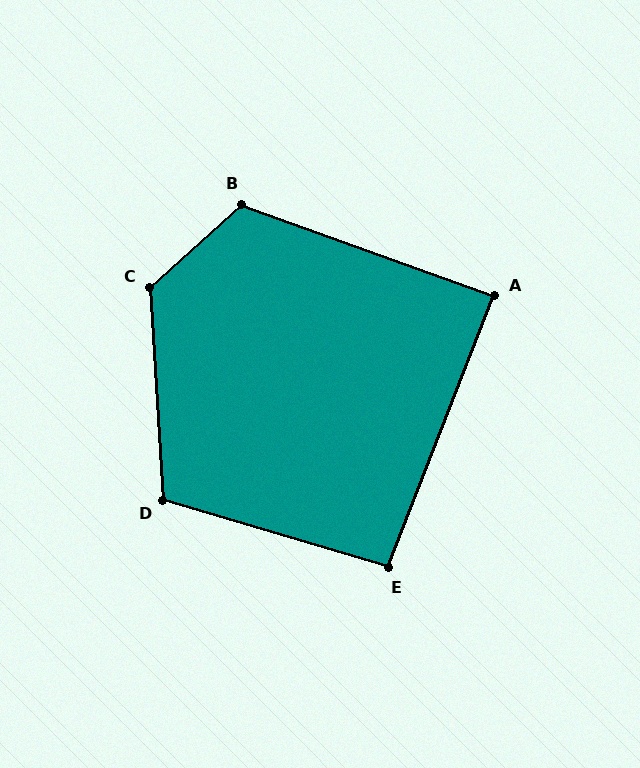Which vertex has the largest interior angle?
C, at approximately 129 degrees.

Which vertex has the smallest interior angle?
A, at approximately 88 degrees.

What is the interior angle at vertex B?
Approximately 118 degrees (obtuse).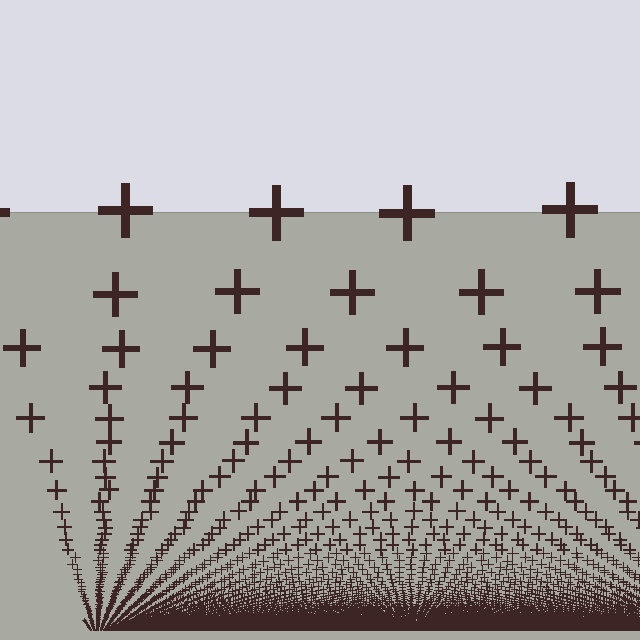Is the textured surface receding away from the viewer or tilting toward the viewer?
The surface appears to tilt toward the viewer. Texture elements get larger and sparser toward the top.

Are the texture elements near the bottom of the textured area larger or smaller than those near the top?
Smaller. The gradient is inverted — elements near the bottom are smaller and denser.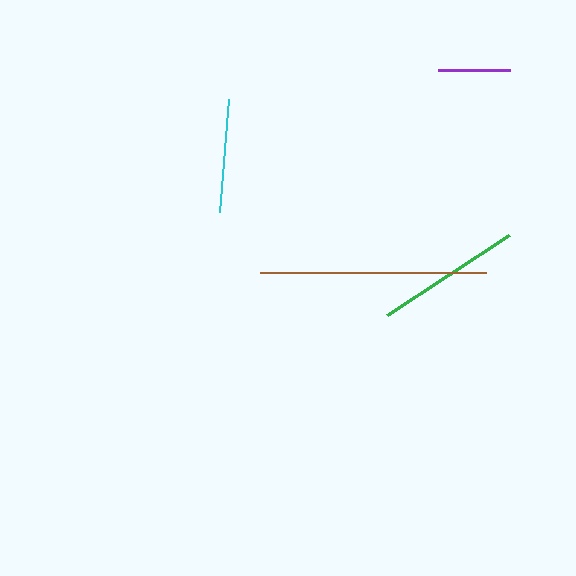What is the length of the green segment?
The green segment is approximately 146 pixels long.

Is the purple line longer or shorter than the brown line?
The brown line is longer than the purple line.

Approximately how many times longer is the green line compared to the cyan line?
The green line is approximately 1.3 times the length of the cyan line.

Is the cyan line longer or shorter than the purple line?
The cyan line is longer than the purple line.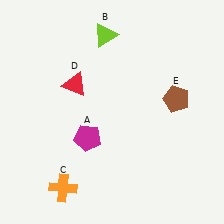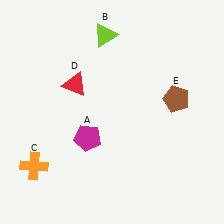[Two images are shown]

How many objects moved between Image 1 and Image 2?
1 object moved between the two images.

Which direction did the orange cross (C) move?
The orange cross (C) moved left.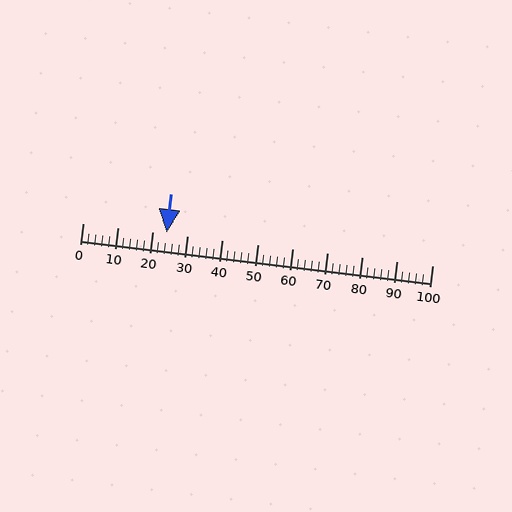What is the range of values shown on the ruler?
The ruler shows values from 0 to 100.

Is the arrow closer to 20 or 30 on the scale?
The arrow is closer to 20.